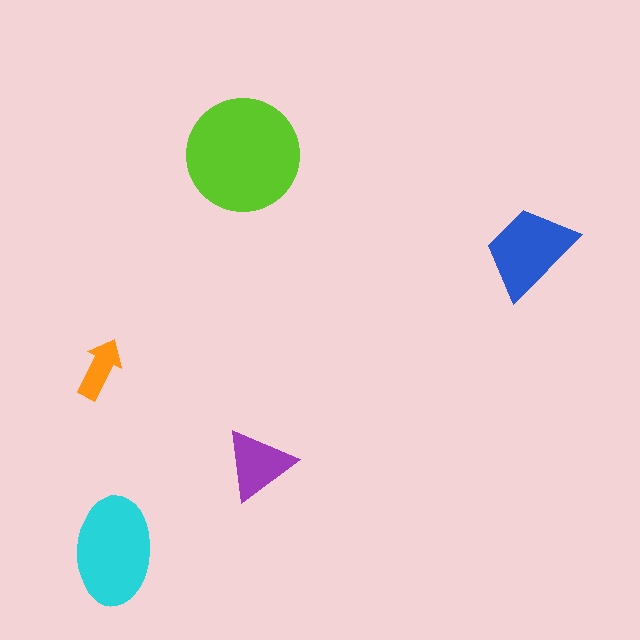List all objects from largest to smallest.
The lime circle, the cyan ellipse, the blue trapezoid, the purple triangle, the orange arrow.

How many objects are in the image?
There are 5 objects in the image.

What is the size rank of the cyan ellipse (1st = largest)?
2nd.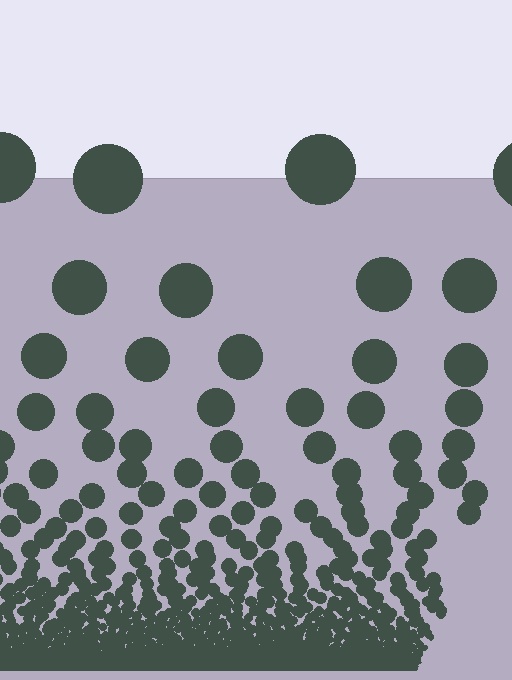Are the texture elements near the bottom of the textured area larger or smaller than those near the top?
Smaller. The gradient is inverted — elements near the bottom are smaller and denser.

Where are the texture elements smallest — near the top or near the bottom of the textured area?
Near the bottom.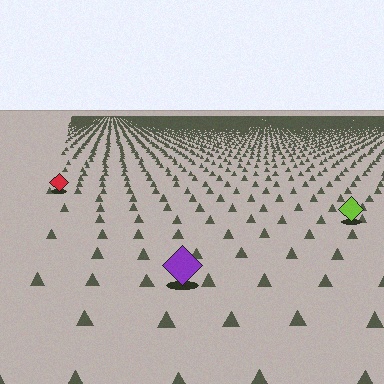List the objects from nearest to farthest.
From nearest to farthest: the purple diamond, the lime diamond, the red diamond.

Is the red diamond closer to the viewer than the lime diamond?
No. The lime diamond is closer — you can tell from the texture gradient: the ground texture is coarser near it.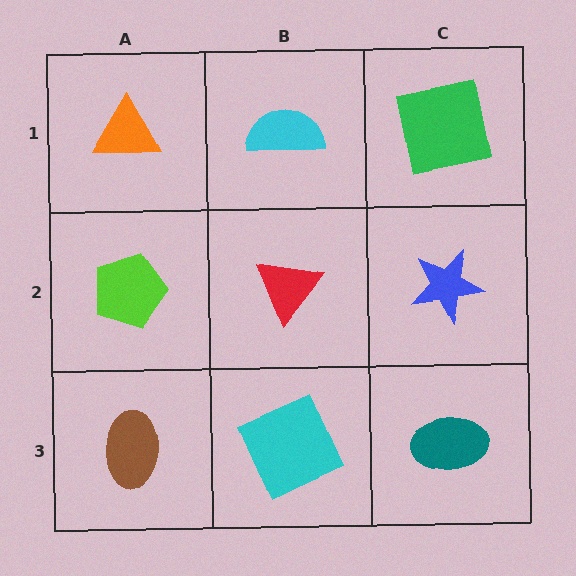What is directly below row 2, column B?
A cyan square.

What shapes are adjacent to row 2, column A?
An orange triangle (row 1, column A), a brown ellipse (row 3, column A), a red triangle (row 2, column B).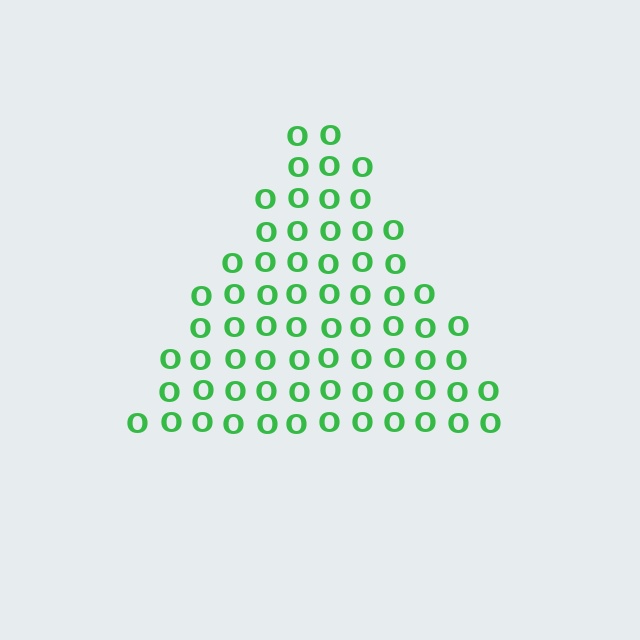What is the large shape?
The large shape is a triangle.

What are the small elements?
The small elements are letter O's.